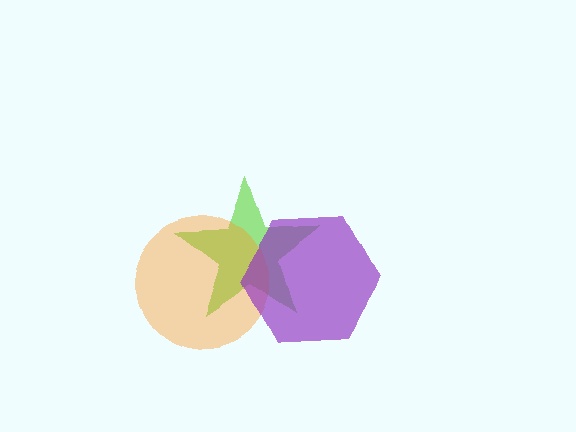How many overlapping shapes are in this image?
There are 3 overlapping shapes in the image.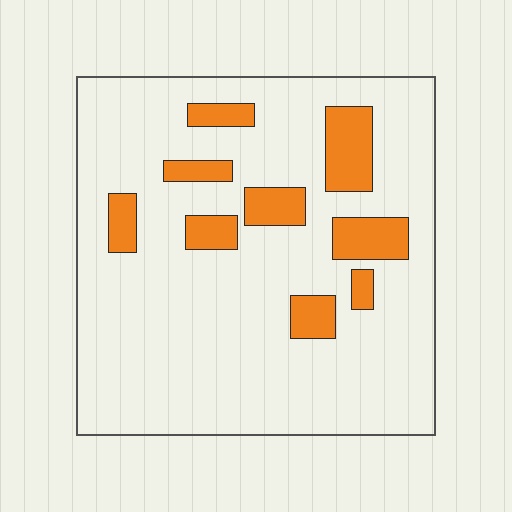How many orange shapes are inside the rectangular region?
9.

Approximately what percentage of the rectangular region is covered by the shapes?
Approximately 15%.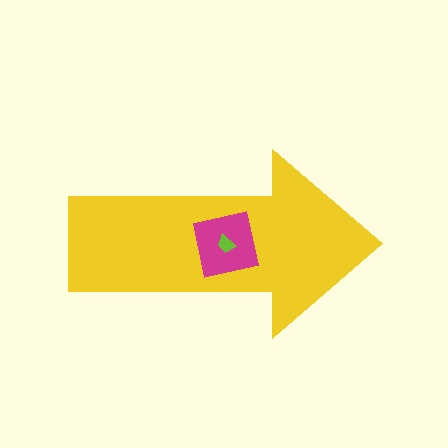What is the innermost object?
The lime trapezoid.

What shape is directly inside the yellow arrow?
The magenta square.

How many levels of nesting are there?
3.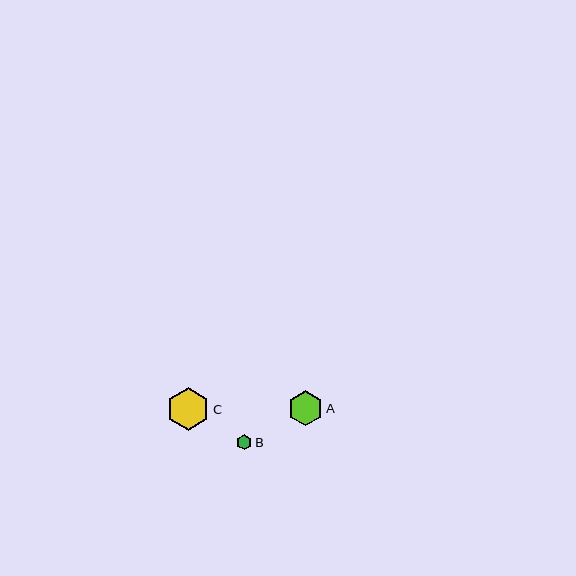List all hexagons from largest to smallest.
From largest to smallest: C, A, B.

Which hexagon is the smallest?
Hexagon B is the smallest with a size of approximately 15 pixels.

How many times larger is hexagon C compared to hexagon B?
Hexagon C is approximately 2.8 times the size of hexagon B.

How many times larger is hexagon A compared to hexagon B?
Hexagon A is approximately 2.3 times the size of hexagon B.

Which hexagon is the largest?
Hexagon C is the largest with a size of approximately 43 pixels.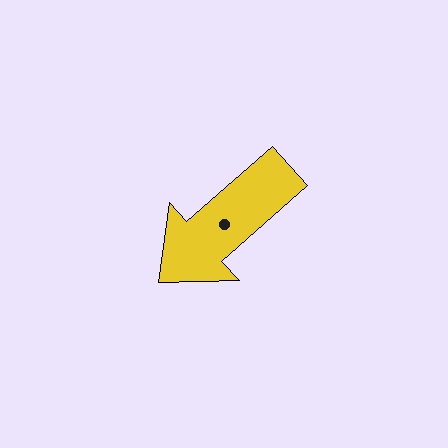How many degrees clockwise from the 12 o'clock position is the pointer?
Approximately 228 degrees.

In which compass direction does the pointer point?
Southwest.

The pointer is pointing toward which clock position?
Roughly 8 o'clock.